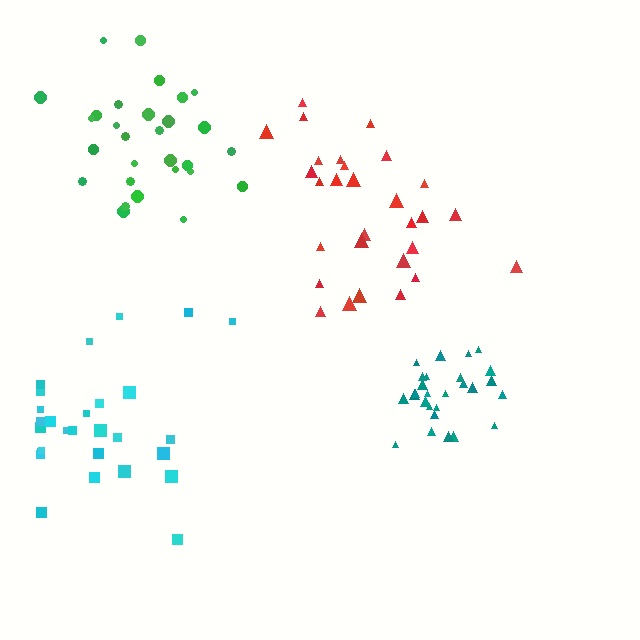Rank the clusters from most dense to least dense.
teal, green, red, cyan.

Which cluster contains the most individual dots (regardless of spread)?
Red (29).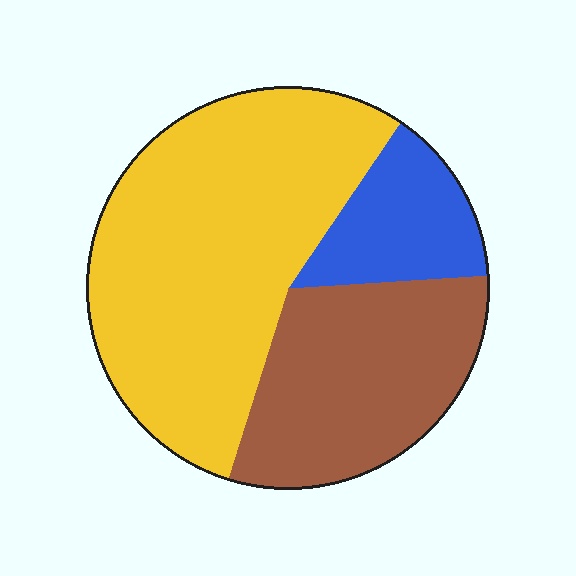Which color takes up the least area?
Blue, at roughly 15%.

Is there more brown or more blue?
Brown.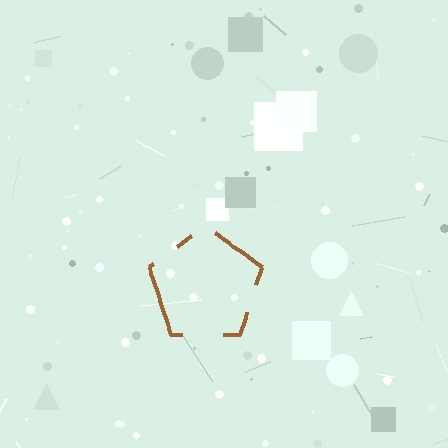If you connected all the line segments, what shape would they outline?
They would outline a pentagon.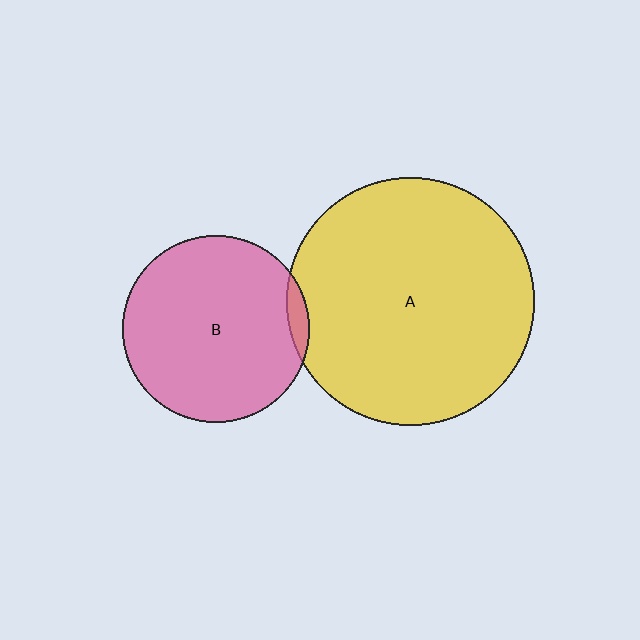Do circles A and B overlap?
Yes.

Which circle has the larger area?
Circle A (yellow).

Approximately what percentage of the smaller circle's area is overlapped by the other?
Approximately 5%.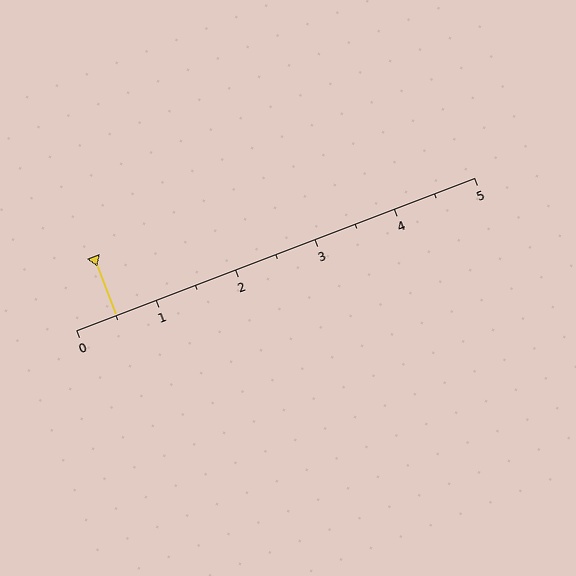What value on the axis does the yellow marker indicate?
The marker indicates approximately 0.5.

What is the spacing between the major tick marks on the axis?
The major ticks are spaced 1 apart.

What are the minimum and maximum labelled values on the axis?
The axis runs from 0 to 5.